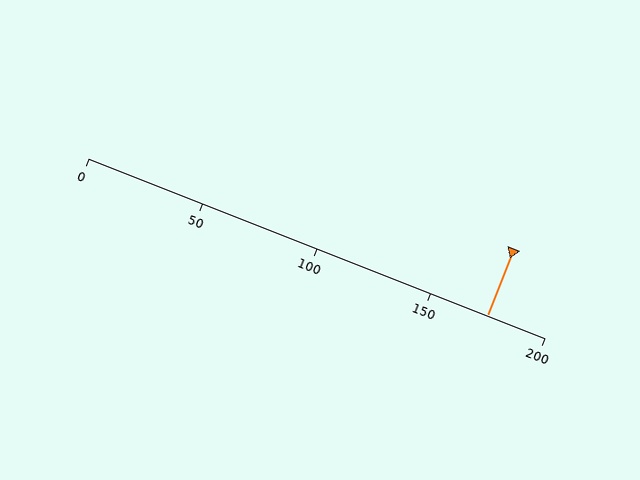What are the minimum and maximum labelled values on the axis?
The axis runs from 0 to 200.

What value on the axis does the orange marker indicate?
The marker indicates approximately 175.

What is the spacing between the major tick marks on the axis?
The major ticks are spaced 50 apart.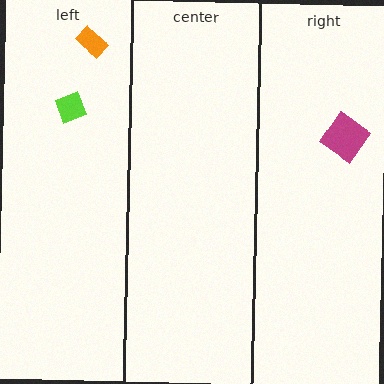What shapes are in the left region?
The orange rectangle, the lime diamond.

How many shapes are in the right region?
1.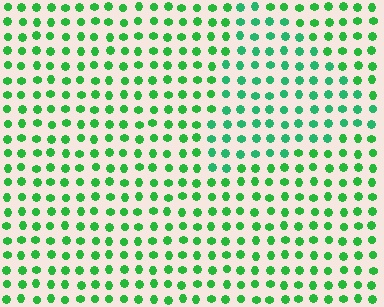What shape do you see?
I see a triangle.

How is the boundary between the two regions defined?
The boundary is defined purely by a slight shift in hue (about 21 degrees). Spacing, size, and orientation are identical on both sides.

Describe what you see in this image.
The image is filled with small green elements in a uniform arrangement. A triangle-shaped region is visible where the elements are tinted to a slightly different hue, forming a subtle color boundary.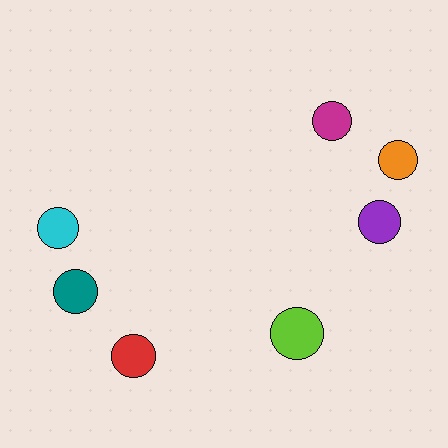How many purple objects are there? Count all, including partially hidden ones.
There is 1 purple object.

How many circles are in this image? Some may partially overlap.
There are 7 circles.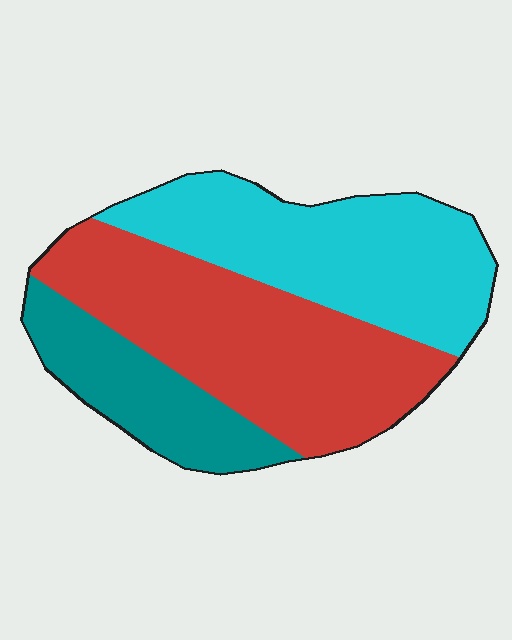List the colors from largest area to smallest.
From largest to smallest: red, cyan, teal.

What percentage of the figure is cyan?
Cyan covers 37% of the figure.